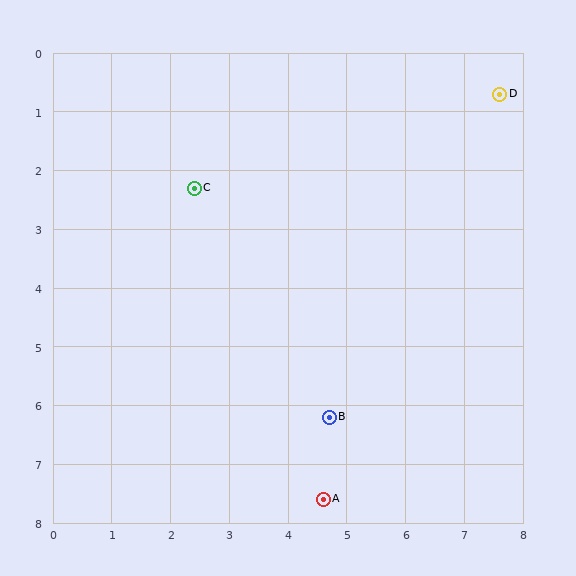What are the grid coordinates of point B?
Point B is at approximately (4.7, 6.2).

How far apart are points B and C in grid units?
Points B and C are about 4.5 grid units apart.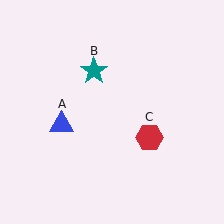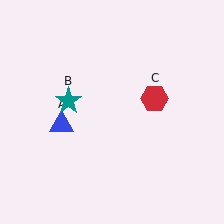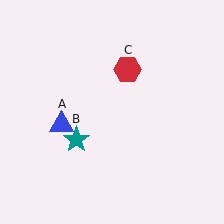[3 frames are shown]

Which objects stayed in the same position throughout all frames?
Blue triangle (object A) remained stationary.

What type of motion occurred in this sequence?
The teal star (object B), red hexagon (object C) rotated counterclockwise around the center of the scene.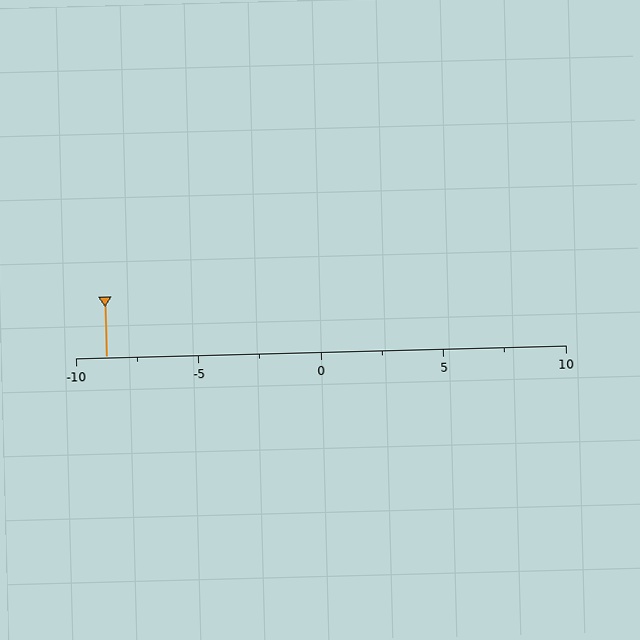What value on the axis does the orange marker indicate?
The marker indicates approximately -8.8.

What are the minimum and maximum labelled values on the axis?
The axis runs from -10 to 10.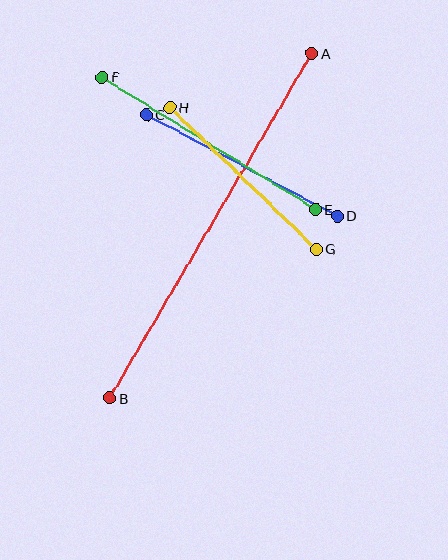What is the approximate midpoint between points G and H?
The midpoint is at approximately (243, 178) pixels.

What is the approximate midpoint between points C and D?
The midpoint is at approximately (242, 165) pixels.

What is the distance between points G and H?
The distance is approximately 204 pixels.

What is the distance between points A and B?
The distance is approximately 400 pixels.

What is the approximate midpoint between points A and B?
The midpoint is at approximately (211, 226) pixels.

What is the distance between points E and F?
The distance is approximately 251 pixels.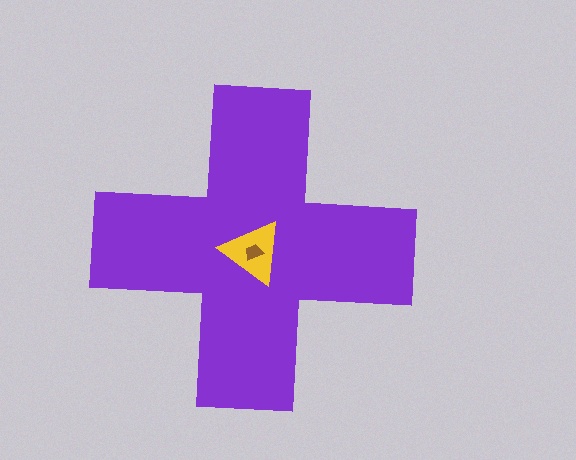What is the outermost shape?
The purple cross.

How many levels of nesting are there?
3.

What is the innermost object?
The brown trapezoid.